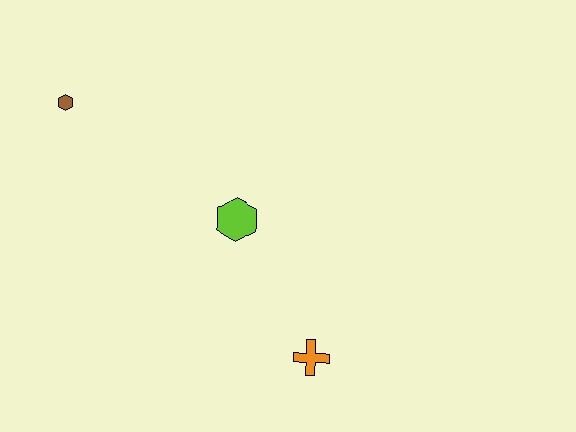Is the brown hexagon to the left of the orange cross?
Yes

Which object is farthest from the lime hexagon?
The brown hexagon is farthest from the lime hexagon.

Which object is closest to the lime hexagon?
The orange cross is closest to the lime hexagon.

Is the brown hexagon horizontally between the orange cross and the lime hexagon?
No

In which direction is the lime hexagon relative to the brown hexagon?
The lime hexagon is to the right of the brown hexagon.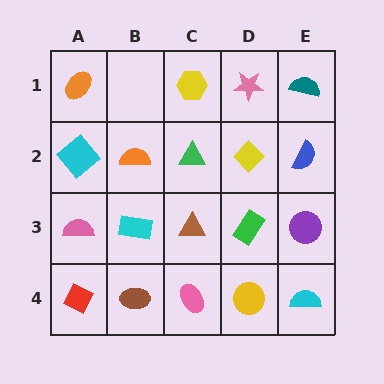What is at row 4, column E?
A cyan semicircle.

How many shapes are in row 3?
5 shapes.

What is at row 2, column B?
An orange semicircle.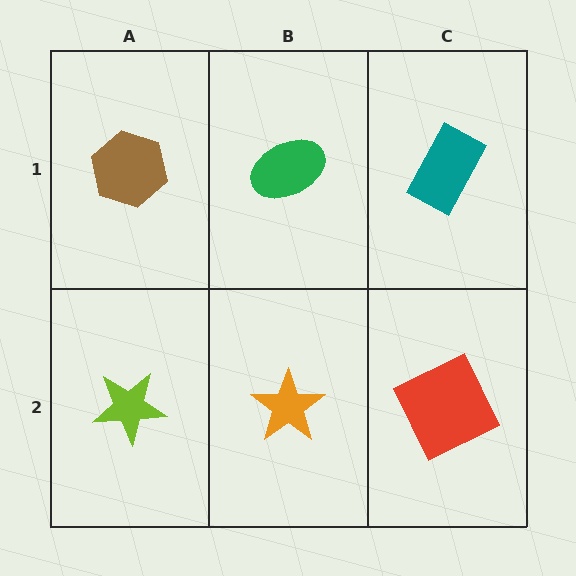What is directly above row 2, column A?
A brown hexagon.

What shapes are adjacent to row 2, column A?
A brown hexagon (row 1, column A), an orange star (row 2, column B).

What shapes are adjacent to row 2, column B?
A green ellipse (row 1, column B), a lime star (row 2, column A), a red square (row 2, column C).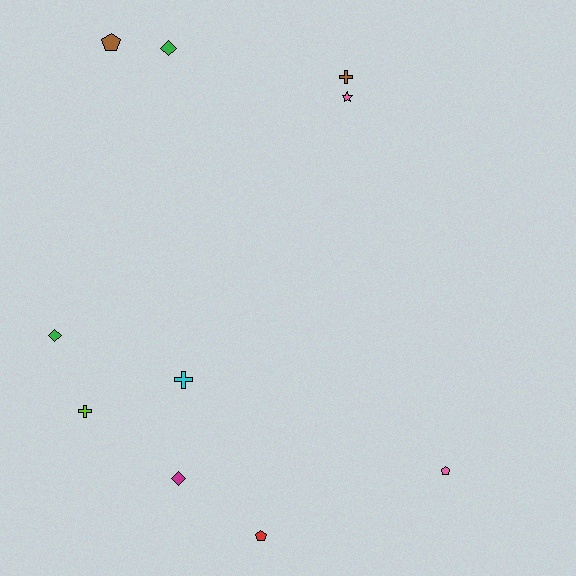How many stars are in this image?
There is 1 star.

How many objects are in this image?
There are 10 objects.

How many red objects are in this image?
There is 1 red object.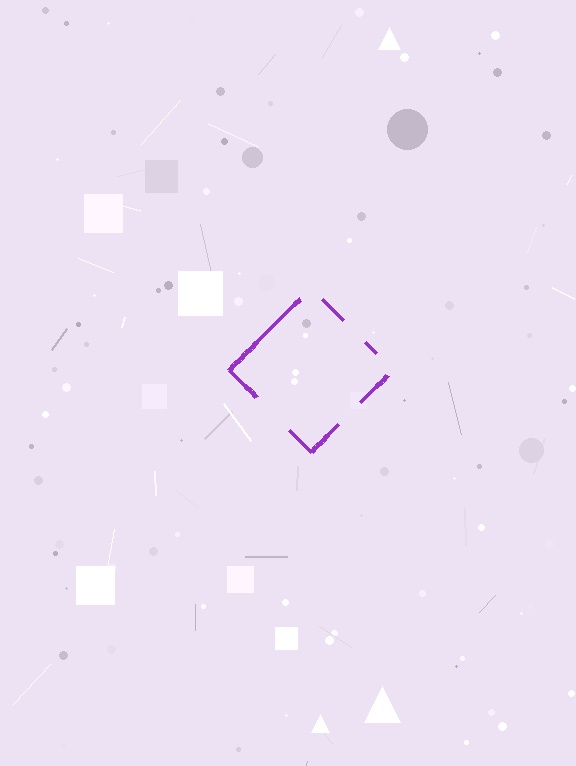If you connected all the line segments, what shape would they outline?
They would outline a diamond.